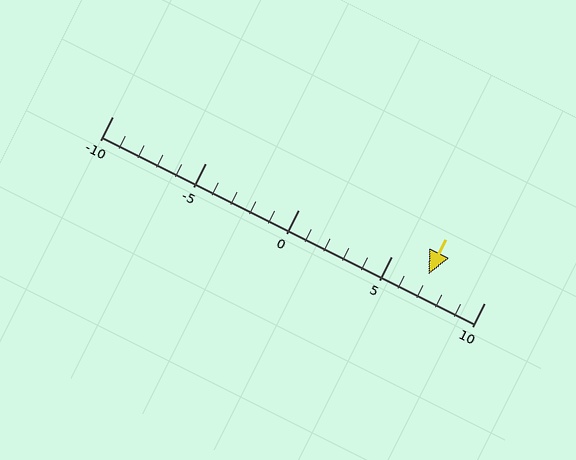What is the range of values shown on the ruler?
The ruler shows values from -10 to 10.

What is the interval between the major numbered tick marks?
The major tick marks are spaced 5 units apart.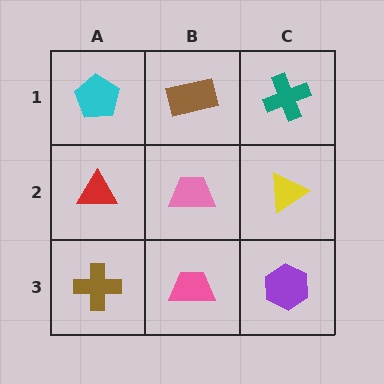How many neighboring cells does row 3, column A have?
2.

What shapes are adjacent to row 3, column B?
A pink trapezoid (row 2, column B), a brown cross (row 3, column A), a purple hexagon (row 3, column C).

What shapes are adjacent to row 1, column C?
A yellow triangle (row 2, column C), a brown rectangle (row 1, column B).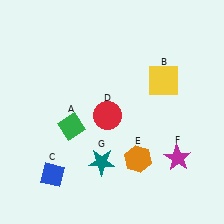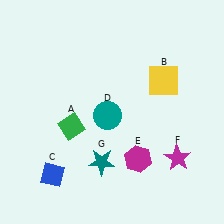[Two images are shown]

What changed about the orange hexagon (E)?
In Image 1, E is orange. In Image 2, it changed to magenta.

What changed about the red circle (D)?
In Image 1, D is red. In Image 2, it changed to teal.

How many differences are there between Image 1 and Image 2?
There are 2 differences between the two images.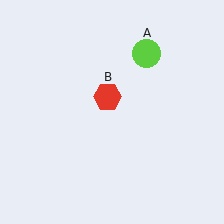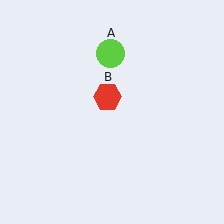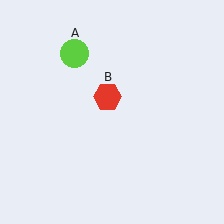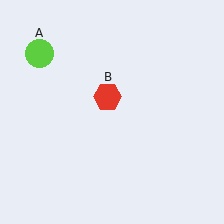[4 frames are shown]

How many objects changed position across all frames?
1 object changed position: lime circle (object A).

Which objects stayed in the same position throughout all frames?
Red hexagon (object B) remained stationary.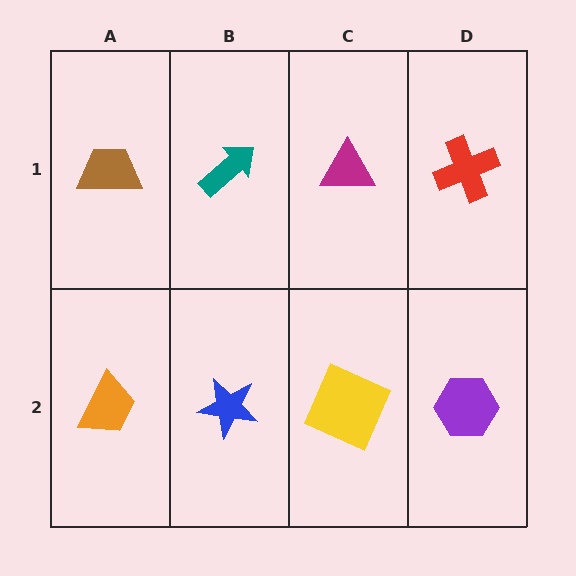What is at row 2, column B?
A blue star.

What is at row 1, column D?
A red cross.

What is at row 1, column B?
A teal arrow.